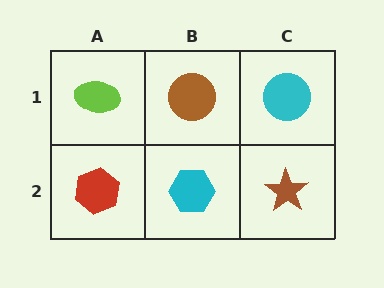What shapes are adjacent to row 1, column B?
A cyan hexagon (row 2, column B), a lime ellipse (row 1, column A), a cyan circle (row 1, column C).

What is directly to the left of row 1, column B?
A lime ellipse.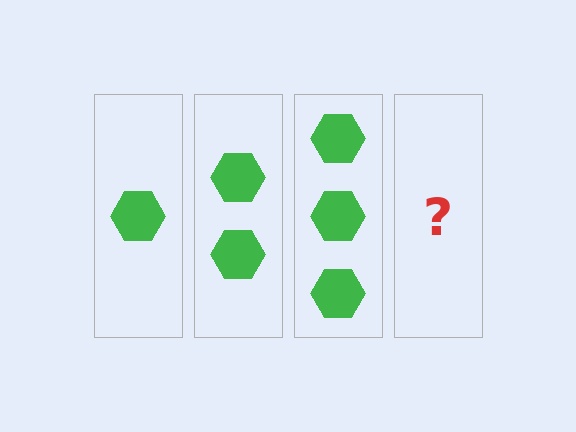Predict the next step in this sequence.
The next step is 4 hexagons.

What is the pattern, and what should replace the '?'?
The pattern is that each step adds one more hexagon. The '?' should be 4 hexagons.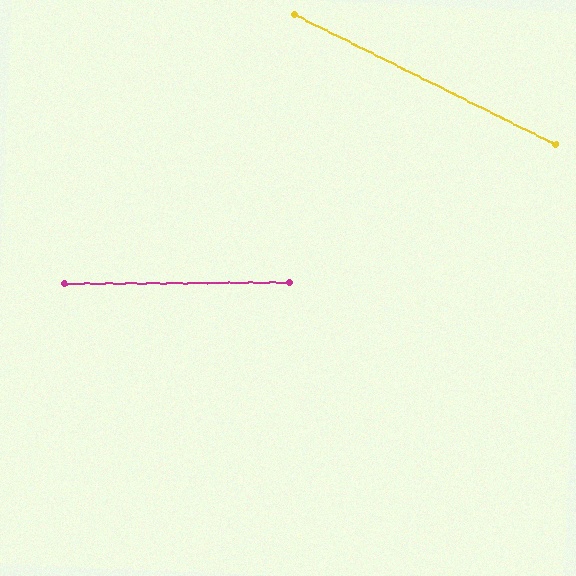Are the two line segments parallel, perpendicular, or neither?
Neither parallel nor perpendicular — they differ by about 27°.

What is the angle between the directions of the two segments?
Approximately 27 degrees.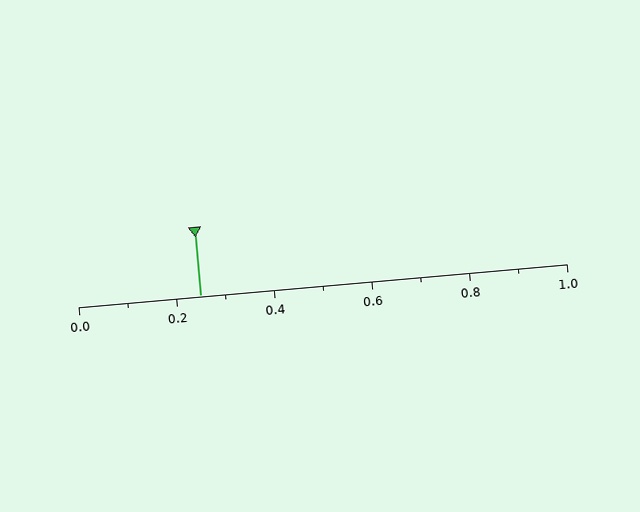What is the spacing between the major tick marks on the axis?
The major ticks are spaced 0.2 apart.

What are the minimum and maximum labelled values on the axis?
The axis runs from 0.0 to 1.0.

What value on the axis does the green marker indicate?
The marker indicates approximately 0.25.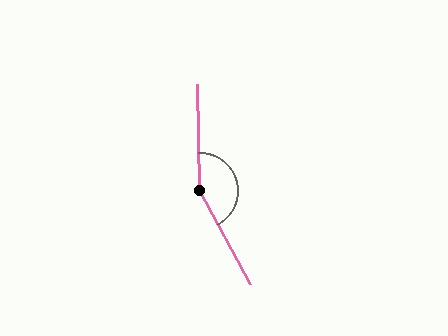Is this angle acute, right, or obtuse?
It is obtuse.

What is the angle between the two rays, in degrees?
Approximately 153 degrees.